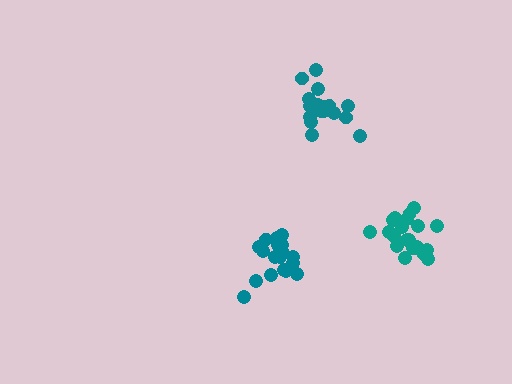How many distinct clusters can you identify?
There are 3 distinct clusters.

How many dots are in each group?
Group 1: 20 dots, Group 2: 21 dots, Group 3: 20 dots (61 total).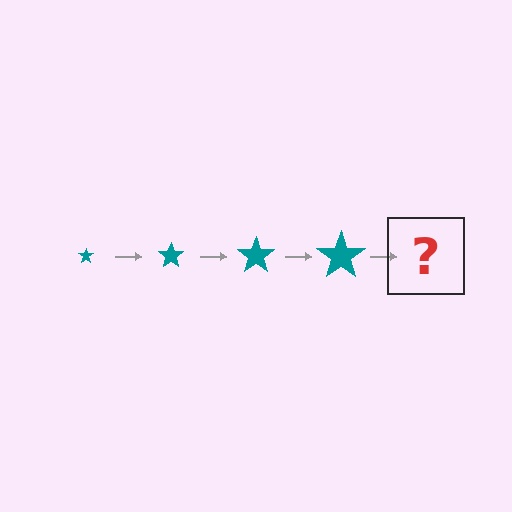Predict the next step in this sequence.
The next step is a teal star, larger than the previous one.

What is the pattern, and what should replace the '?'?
The pattern is that the star gets progressively larger each step. The '?' should be a teal star, larger than the previous one.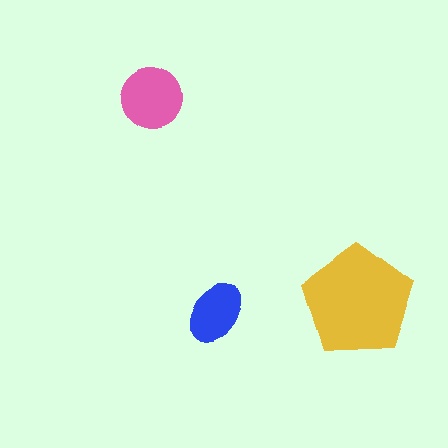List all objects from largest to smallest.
The yellow pentagon, the pink circle, the blue ellipse.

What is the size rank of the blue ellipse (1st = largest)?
3rd.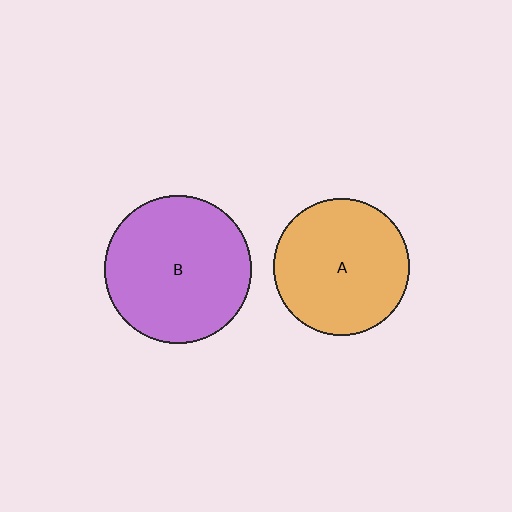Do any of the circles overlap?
No, none of the circles overlap.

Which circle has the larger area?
Circle B (purple).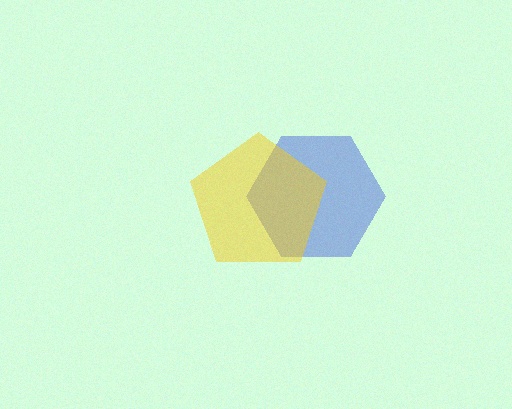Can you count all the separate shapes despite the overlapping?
Yes, there are 2 separate shapes.